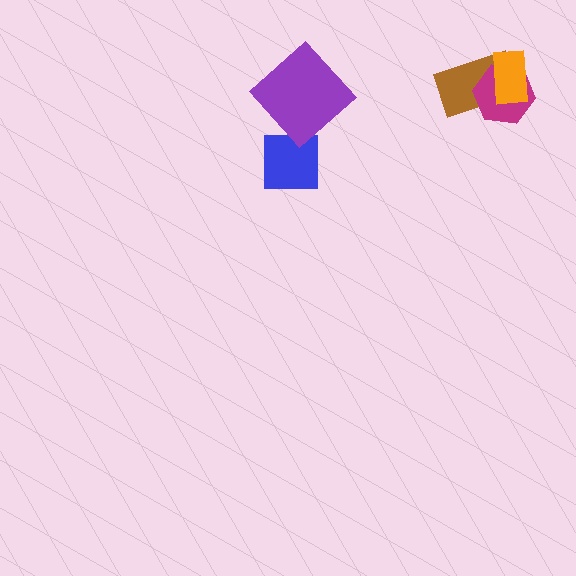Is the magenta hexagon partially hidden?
Yes, it is partially covered by another shape.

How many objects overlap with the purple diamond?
0 objects overlap with the purple diamond.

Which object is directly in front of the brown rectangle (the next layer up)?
The magenta hexagon is directly in front of the brown rectangle.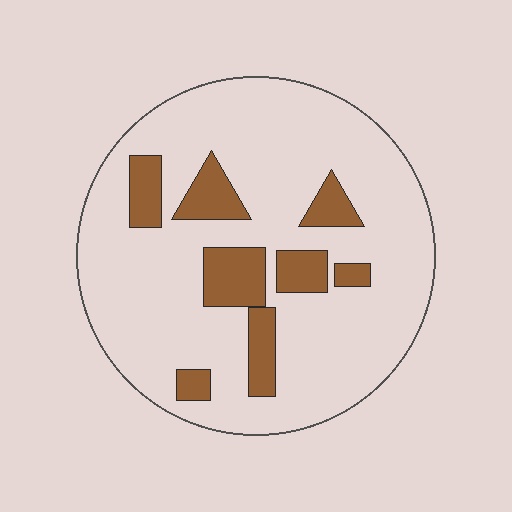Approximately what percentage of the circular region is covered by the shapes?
Approximately 15%.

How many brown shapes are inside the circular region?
8.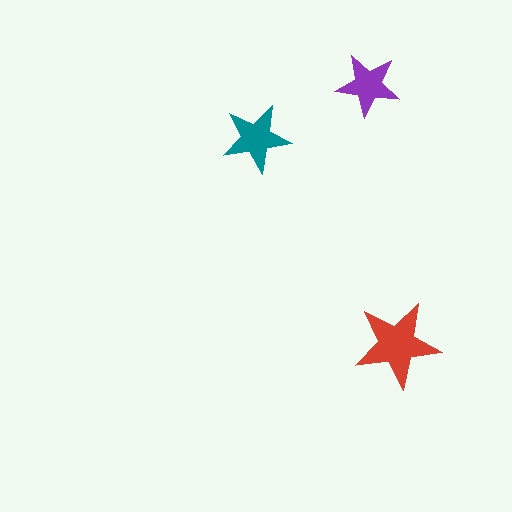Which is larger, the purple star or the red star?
The red one.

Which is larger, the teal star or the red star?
The red one.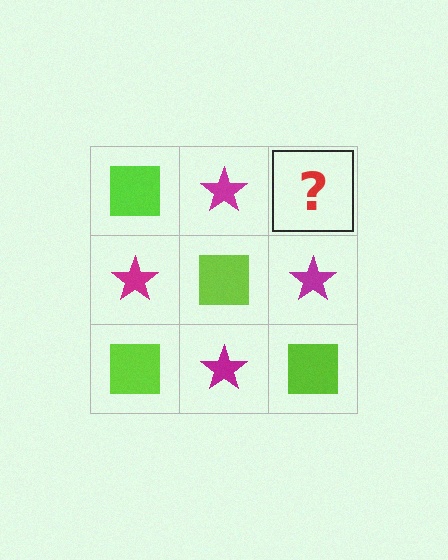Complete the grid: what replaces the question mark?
The question mark should be replaced with a lime square.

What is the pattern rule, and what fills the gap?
The rule is that it alternates lime square and magenta star in a checkerboard pattern. The gap should be filled with a lime square.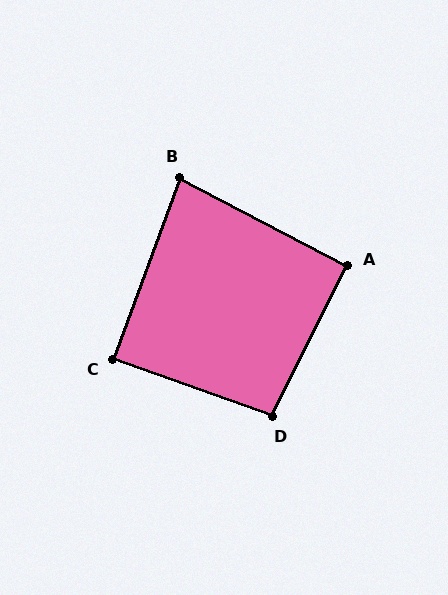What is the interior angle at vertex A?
Approximately 91 degrees (approximately right).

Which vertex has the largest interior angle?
D, at approximately 97 degrees.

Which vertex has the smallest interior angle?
B, at approximately 83 degrees.